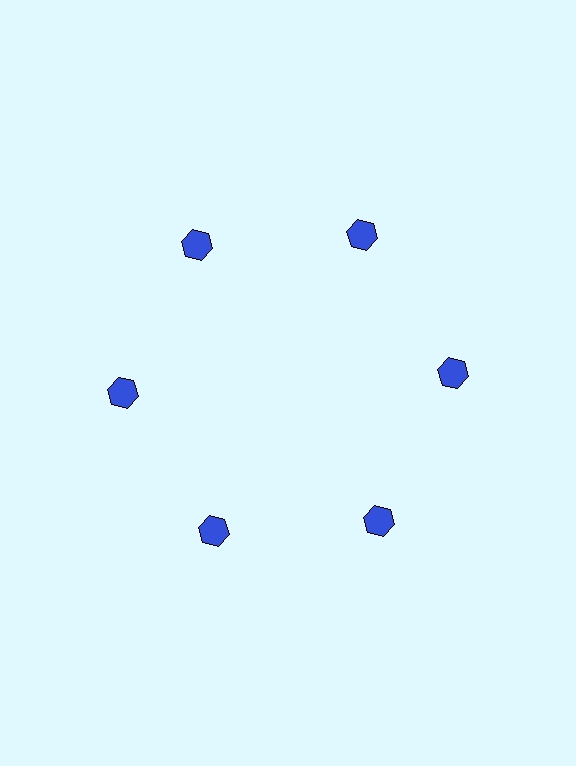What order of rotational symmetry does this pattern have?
This pattern has 6-fold rotational symmetry.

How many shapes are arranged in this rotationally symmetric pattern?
There are 6 shapes, arranged in 6 groups of 1.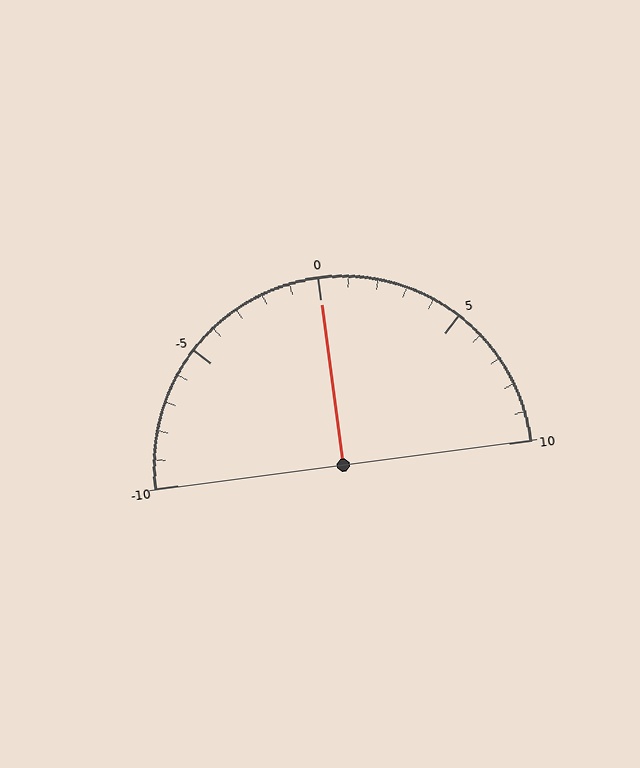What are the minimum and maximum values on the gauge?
The gauge ranges from -10 to 10.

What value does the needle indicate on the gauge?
The needle indicates approximately 0.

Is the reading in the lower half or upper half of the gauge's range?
The reading is in the upper half of the range (-10 to 10).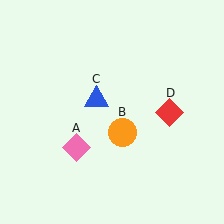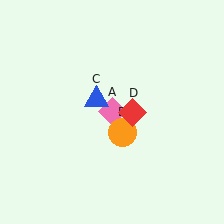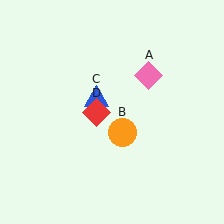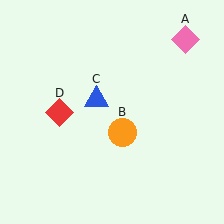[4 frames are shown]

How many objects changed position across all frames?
2 objects changed position: pink diamond (object A), red diamond (object D).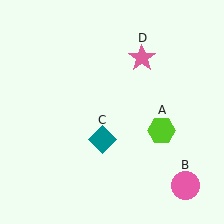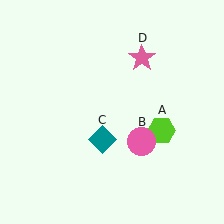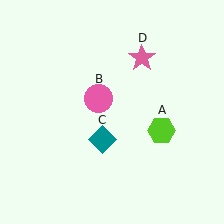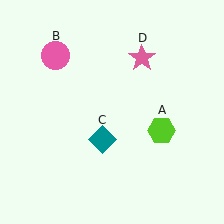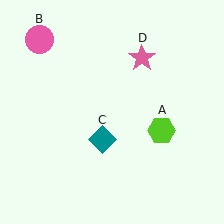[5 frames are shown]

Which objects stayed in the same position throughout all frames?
Lime hexagon (object A) and teal diamond (object C) and pink star (object D) remained stationary.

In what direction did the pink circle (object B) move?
The pink circle (object B) moved up and to the left.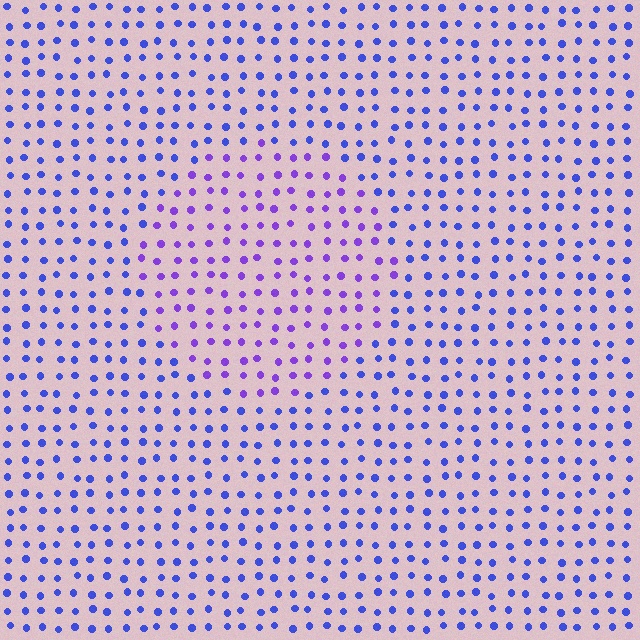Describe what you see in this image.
The image is filled with small blue elements in a uniform arrangement. A circle-shaped region is visible where the elements are tinted to a slightly different hue, forming a subtle color boundary.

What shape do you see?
I see a circle.